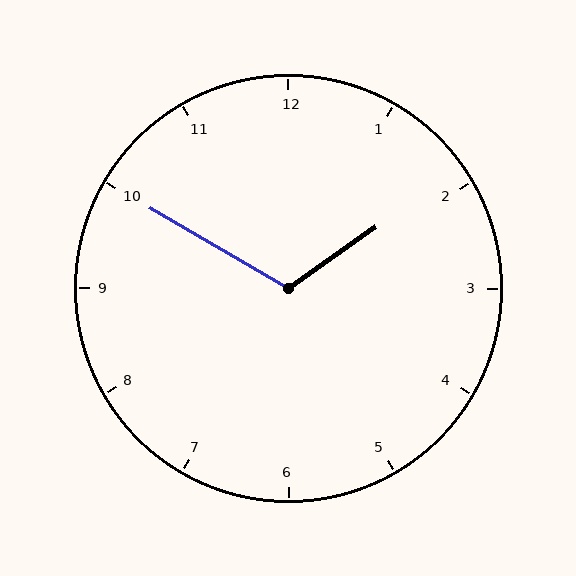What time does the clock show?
1:50.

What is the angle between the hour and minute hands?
Approximately 115 degrees.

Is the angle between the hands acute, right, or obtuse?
It is obtuse.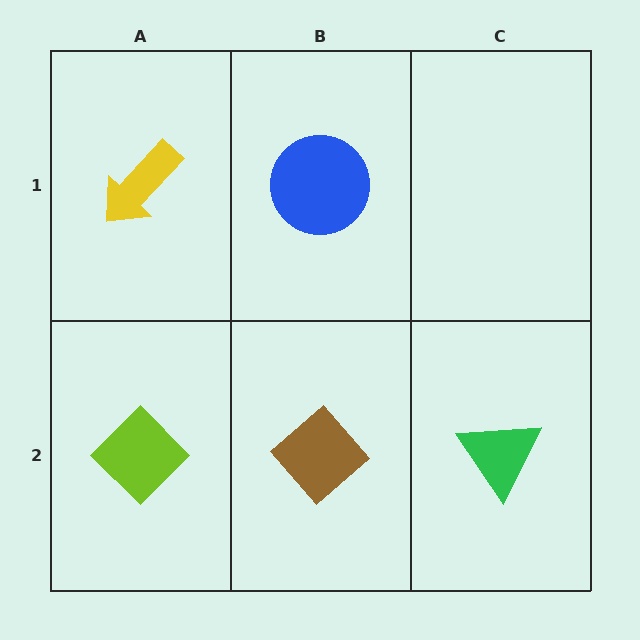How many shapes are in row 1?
2 shapes.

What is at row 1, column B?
A blue circle.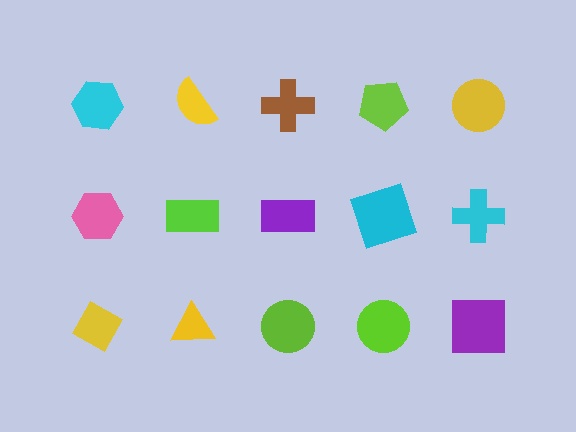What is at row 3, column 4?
A lime circle.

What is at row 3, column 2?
A yellow triangle.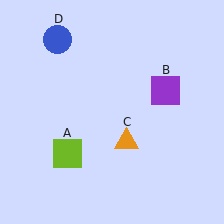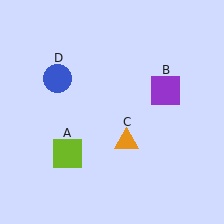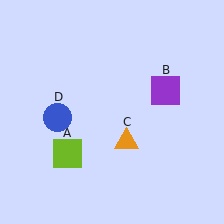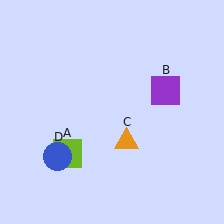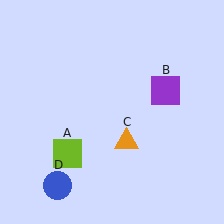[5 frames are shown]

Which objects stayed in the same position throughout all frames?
Lime square (object A) and purple square (object B) and orange triangle (object C) remained stationary.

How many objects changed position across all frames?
1 object changed position: blue circle (object D).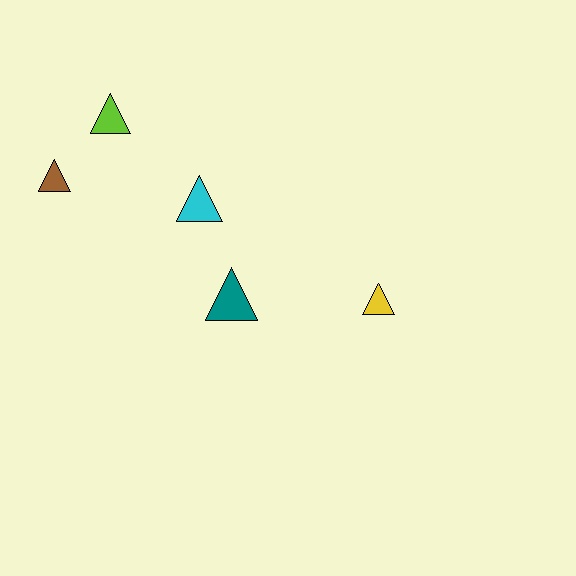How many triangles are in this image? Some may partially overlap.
There are 5 triangles.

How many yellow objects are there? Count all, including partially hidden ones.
There is 1 yellow object.